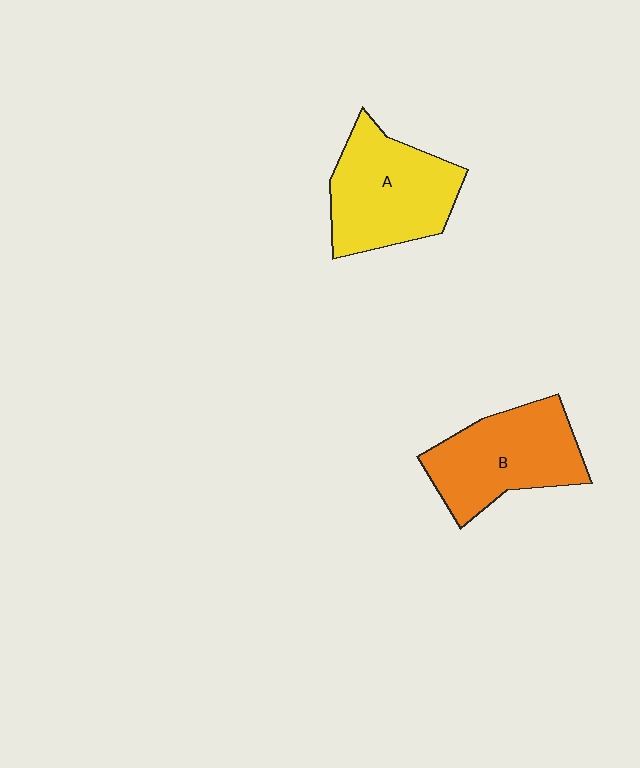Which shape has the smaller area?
Shape B (orange).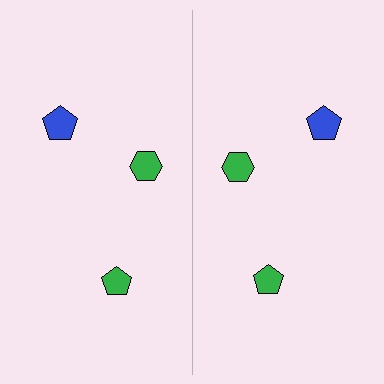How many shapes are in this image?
There are 6 shapes in this image.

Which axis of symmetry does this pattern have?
The pattern has a vertical axis of symmetry running through the center of the image.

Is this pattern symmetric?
Yes, this pattern has bilateral (reflection) symmetry.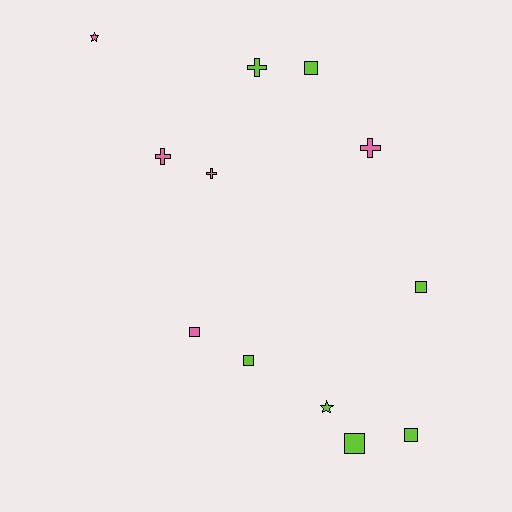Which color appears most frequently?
Lime, with 7 objects.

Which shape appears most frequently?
Square, with 6 objects.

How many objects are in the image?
There are 12 objects.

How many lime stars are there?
There is 1 lime star.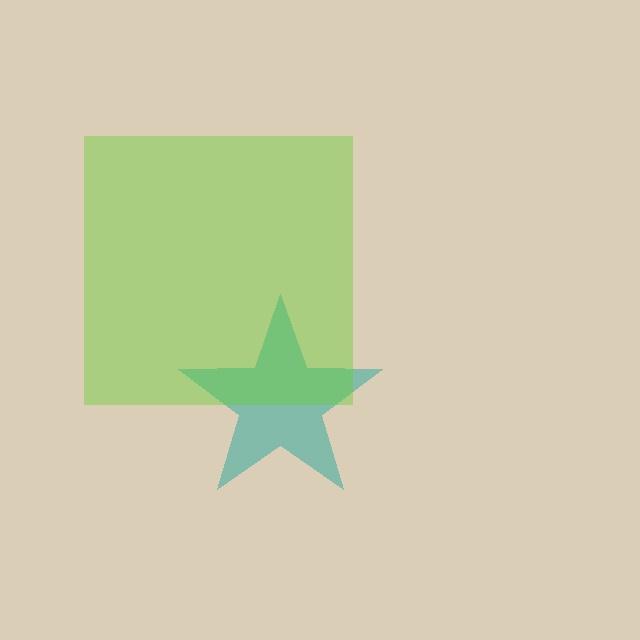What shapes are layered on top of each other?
The layered shapes are: a teal star, a lime square.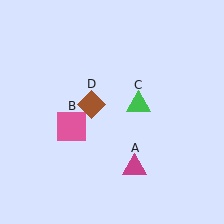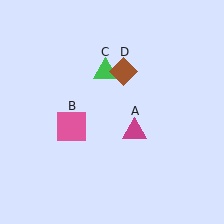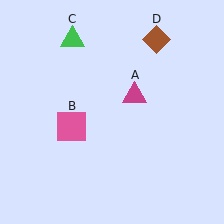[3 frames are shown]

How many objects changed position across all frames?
3 objects changed position: magenta triangle (object A), green triangle (object C), brown diamond (object D).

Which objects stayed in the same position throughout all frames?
Pink square (object B) remained stationary.